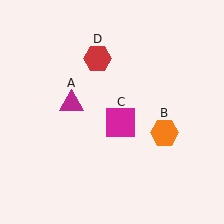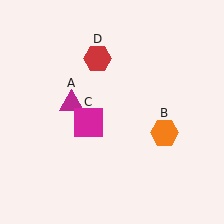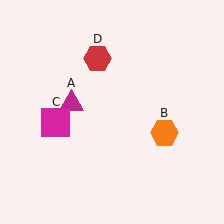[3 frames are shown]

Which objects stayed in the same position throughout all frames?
Magenta triangle (object A) and orange hexagon (object B) and red hexagon (object D) remained stationary.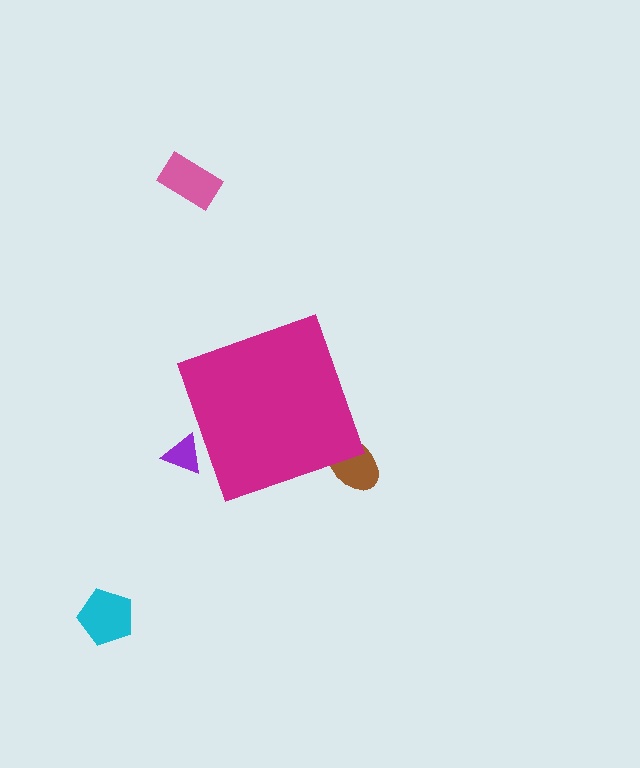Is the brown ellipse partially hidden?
Yes, the brown ellipse is partially hidden behind the magenta diamond.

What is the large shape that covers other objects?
A magenta diamond.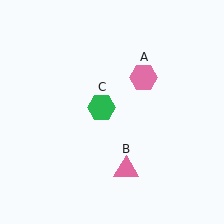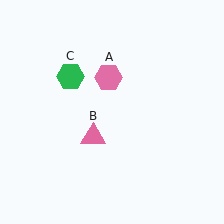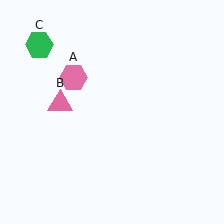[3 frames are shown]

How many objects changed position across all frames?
3 objects changed position: pink hexagon (object A), pink triangle (object B), green hexagon (object C).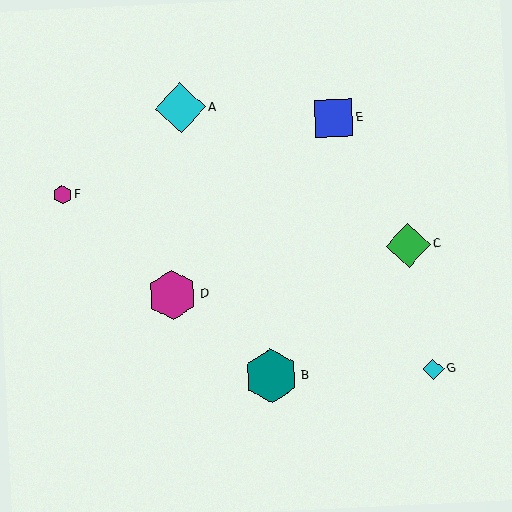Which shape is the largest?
The teal hexagon (labeled B) is the largest.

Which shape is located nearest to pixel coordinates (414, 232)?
The green diamond (labeled C) at (408, 245) is nearest to that location.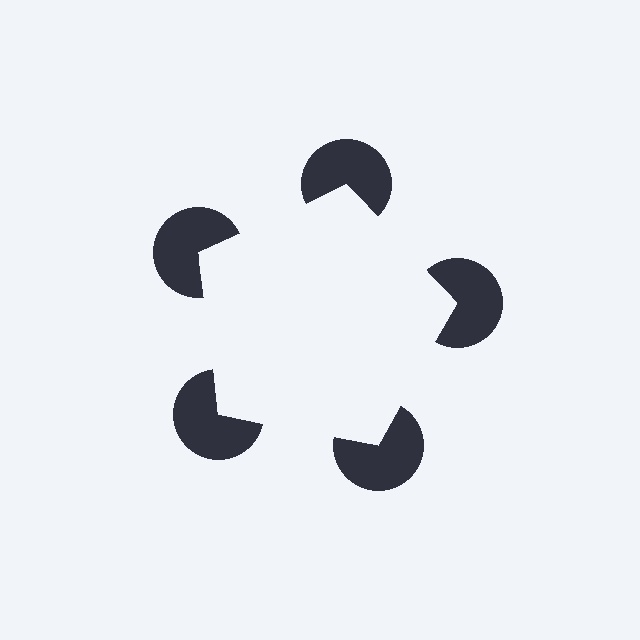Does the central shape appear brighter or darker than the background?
It typically appears slightly brighter than the background, even though no actual brightness change is drawn.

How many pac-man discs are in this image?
There are 5 — one at each vertex of the illusory pentagon.